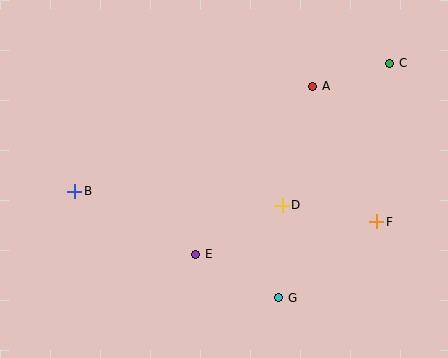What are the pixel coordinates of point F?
Point F is at (377, 222).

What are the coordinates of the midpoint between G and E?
The midpoint between G and E is at (237, 276).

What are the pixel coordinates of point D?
Point D is at (282, 205).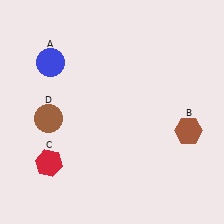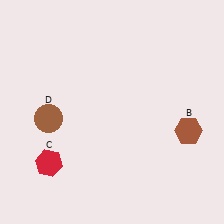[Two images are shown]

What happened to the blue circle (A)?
The blue circle (A) was removed in Image 2. It was in the top-left area of Image 1.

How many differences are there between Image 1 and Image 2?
There is 1 difference between the two images.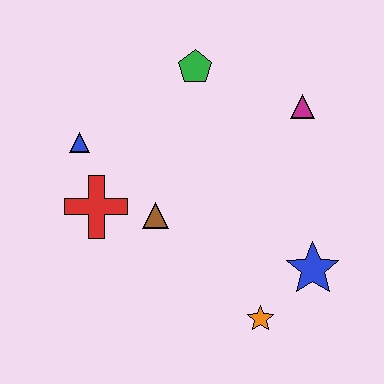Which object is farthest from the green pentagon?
The orange star is farthest from the green pentagon.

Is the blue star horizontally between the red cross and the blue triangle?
No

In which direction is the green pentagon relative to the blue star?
The green pentagon is above the blue star.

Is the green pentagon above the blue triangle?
Yes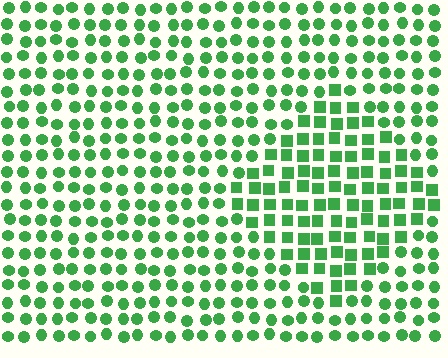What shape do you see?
I see a diamond.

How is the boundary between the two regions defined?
The boundary is defined by a change in element shape: squares inside vs. circles outside. All elements share the same color and spacing.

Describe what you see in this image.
The image is filled with small green elements arranged in a uniform grid. A diamond-shaped region contains squares, while the surrounding area contains circles. The boundary is defined purely by the change in element shape.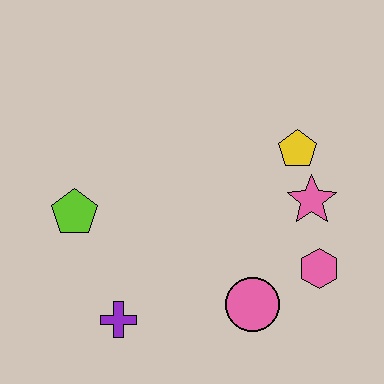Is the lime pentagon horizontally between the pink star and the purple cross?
No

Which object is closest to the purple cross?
The lime pentagon is closest to the purple cross.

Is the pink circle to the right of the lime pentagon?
Yes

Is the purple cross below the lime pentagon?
Yes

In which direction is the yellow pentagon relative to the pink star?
The yellow pentagon is above the pink star.